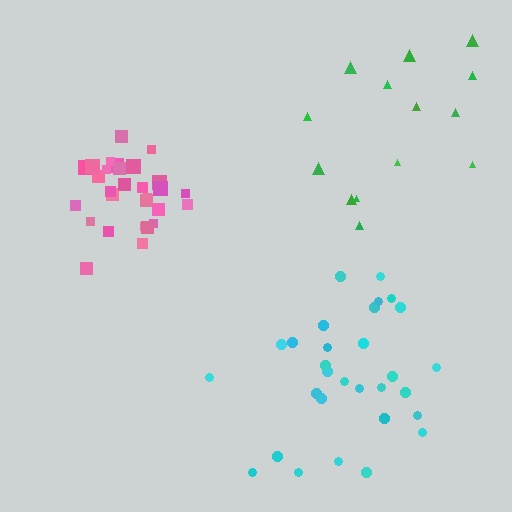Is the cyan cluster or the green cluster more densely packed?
Cyan.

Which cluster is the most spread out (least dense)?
Green.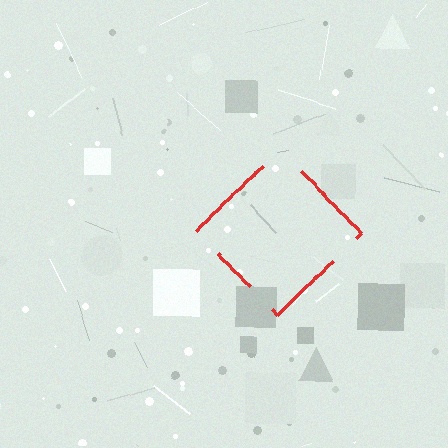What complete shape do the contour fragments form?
The contour fragments form a diamond.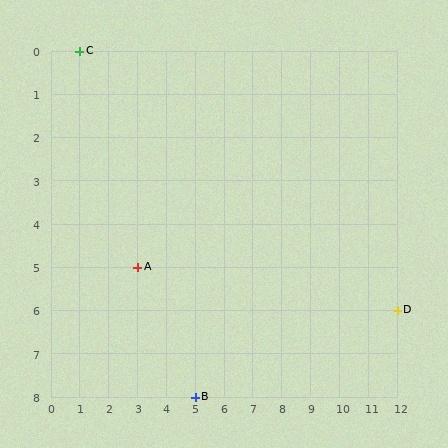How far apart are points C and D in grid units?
Points C and D are 11 columns and 6 rows apart (about 12.5 grid units diagonally).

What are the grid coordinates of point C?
Point C is at grid coordinates (1, 0).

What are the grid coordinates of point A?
Point A is at grid coordinates (3, 5).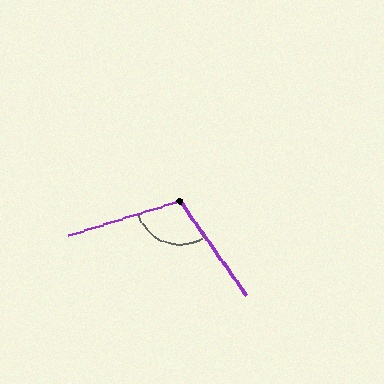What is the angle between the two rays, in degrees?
Approximately 108 degrees.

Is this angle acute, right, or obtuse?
It is obtuse.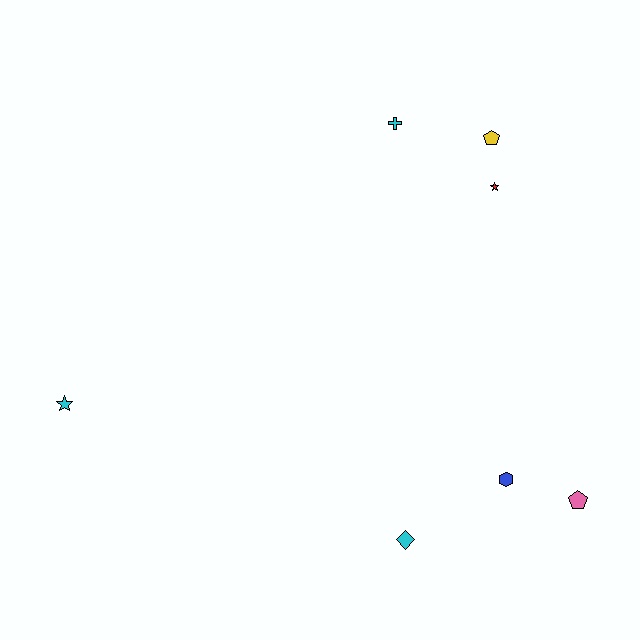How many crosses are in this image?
There is 1 cross.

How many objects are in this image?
There are 7 objects.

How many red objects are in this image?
There is 1 red object.